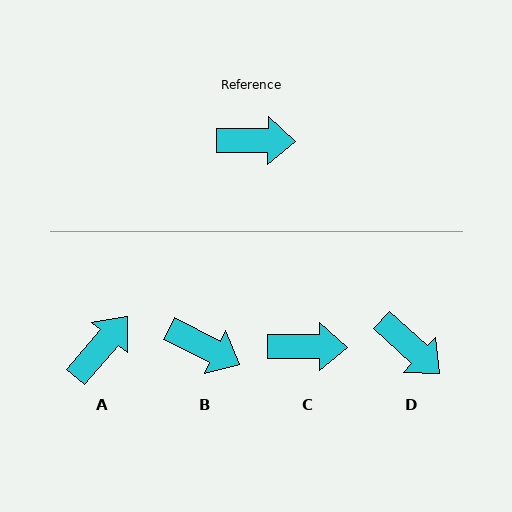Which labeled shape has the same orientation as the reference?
C.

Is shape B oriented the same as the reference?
No, it is off by about 26 degrees.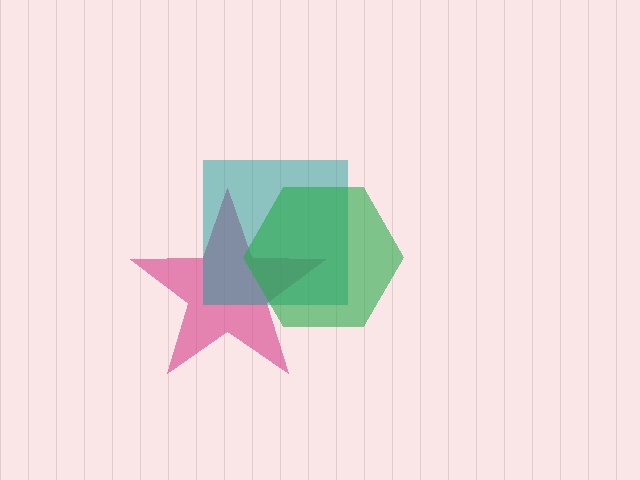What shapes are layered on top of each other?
The layered shapes are: a magenta star, a teal square, a green hexagon.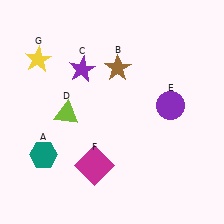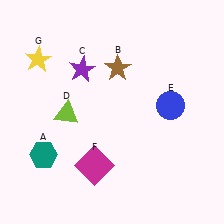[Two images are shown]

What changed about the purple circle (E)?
In Image 1, E is purple. In Image 2, it changed to blue.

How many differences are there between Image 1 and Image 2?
There is 1 difference between the two images.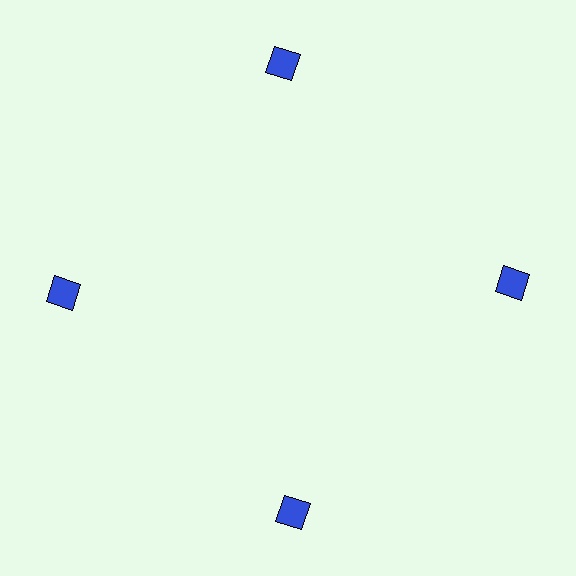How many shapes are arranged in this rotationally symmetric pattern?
There are 4 shapes, arranged in 4 groups of 1.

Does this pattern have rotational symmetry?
Yes, this pattern has 4-fold rotational symmetry. It looks the same after rotating 90 degrees around the center.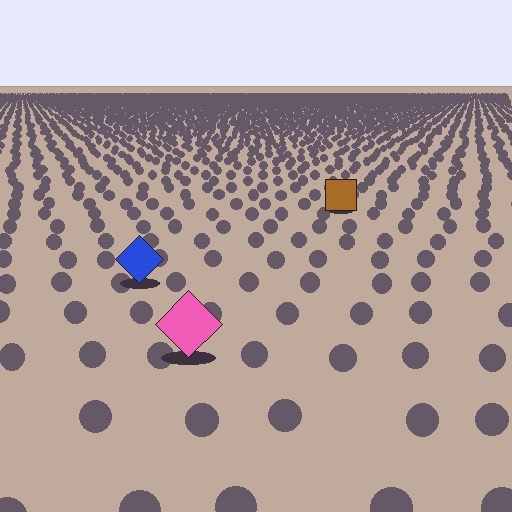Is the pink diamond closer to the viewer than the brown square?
Yes. The pink diamond is closer — you can tell from the texture gradient: the ground texture is coarser near it.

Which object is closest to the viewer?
The pink diamond is closest. The texture marks near it are larger and more spread out.